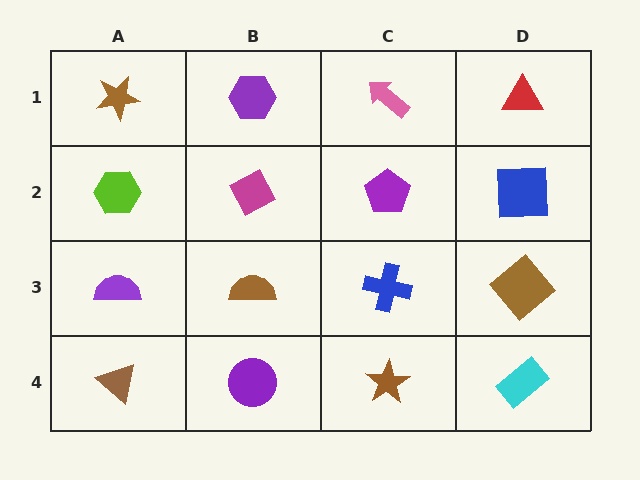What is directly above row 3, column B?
A magenta diamond.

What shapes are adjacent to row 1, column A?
A lime hexagon (row 2, column A), a purple hexagon (row 1, column B).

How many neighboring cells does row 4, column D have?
2.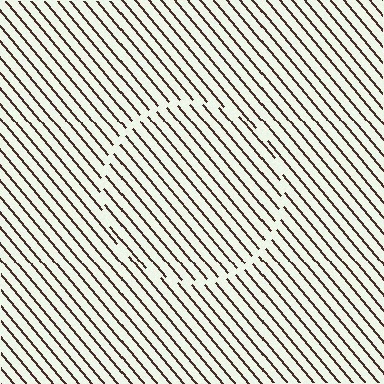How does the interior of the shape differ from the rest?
The interior of the shape contains the same grating, shifted by half a period — the contour is defined by the phase discontinuity where line-ends from the inner and outer gratings abut.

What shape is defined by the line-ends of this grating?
An illusory circle. The interior of the shape contains the same grating, shifted by half a period — the contour is defined by the phase discontinuity where line-ends from the inner and outer gratings abut.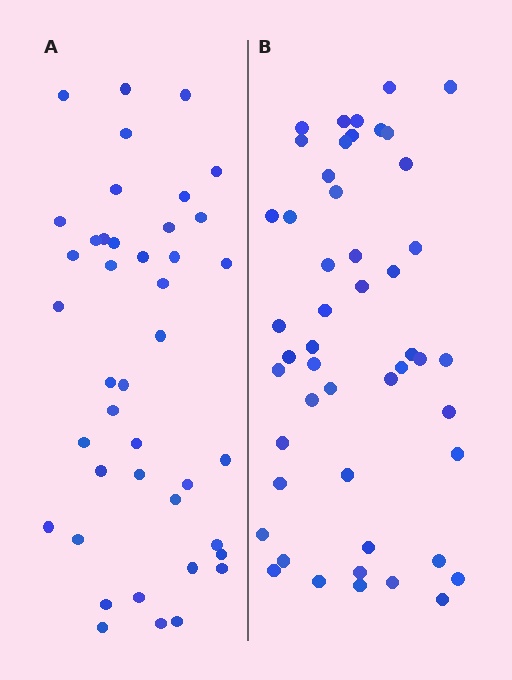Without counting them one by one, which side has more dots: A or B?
Region B (the right region) has more dots.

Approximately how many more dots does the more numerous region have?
Region B has roughly 8 or so more dots than region A.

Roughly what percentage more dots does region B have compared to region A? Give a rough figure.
About 15% more.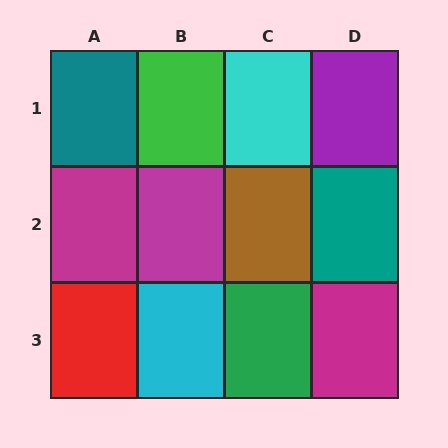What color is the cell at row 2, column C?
Brown.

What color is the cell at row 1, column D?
Purple.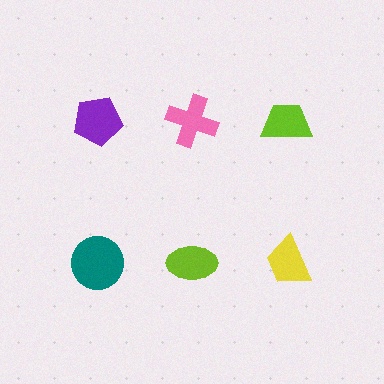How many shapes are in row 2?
3 shapes.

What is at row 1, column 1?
A purple pentagon.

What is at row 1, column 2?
A pink cross.